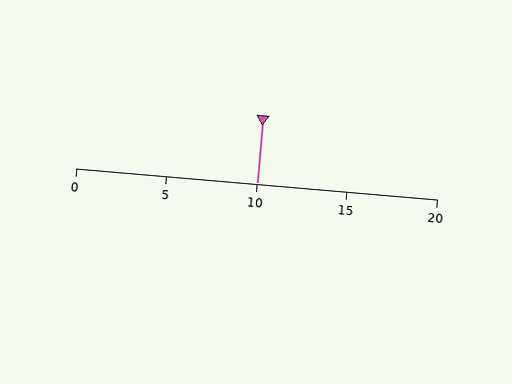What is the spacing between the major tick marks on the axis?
The major ticks are spaced 5 apart.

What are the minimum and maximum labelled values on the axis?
The axis runs from 0 to 20.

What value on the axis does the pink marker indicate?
The marker indicates approximately 10.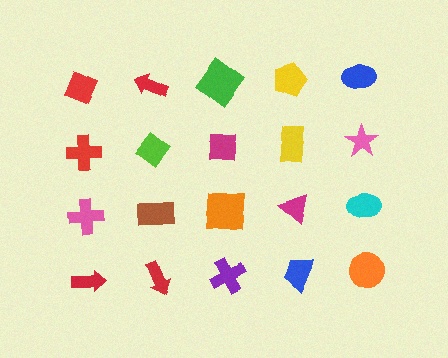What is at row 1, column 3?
A green diamond.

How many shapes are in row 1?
5 shapes.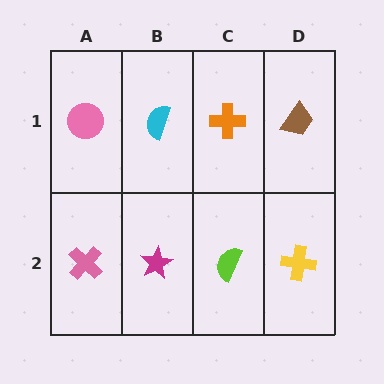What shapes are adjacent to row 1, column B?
A magenta star (row 2, column B), a pink circle (row 1, column A), an orange cross (row 1, column C).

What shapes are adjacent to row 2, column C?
An orange cross (row 1, column C), a magenta star (row 2, column B), a yellow cross (row 2, column D).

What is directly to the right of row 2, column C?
A yellow cross.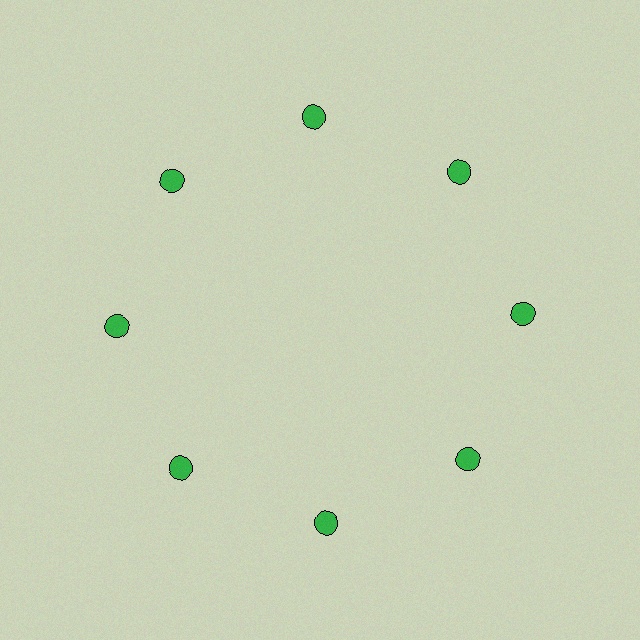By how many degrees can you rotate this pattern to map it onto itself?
The pattern maps onto itself every 45 degrees of rotation.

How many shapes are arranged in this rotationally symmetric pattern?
There are 8 shapes, arranged in 8 groups of 1.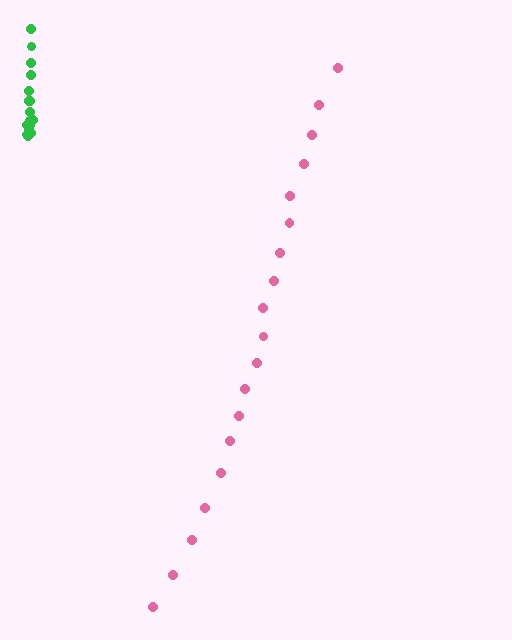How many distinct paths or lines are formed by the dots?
There are 2 distinct paths.